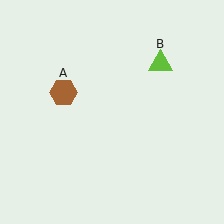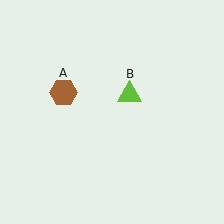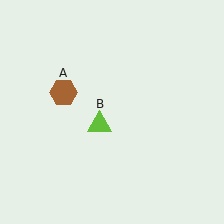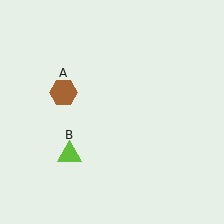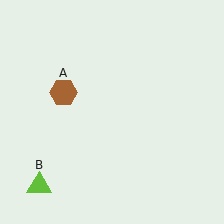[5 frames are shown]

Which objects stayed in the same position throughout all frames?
Brown hexagon (object A) remained stationary.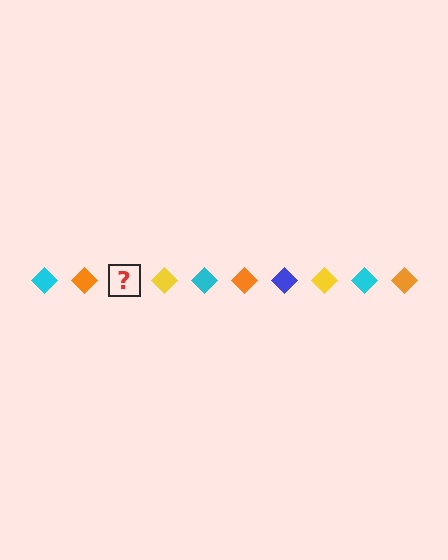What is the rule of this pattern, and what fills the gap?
The rule is that the pattern cycles through cyan, orange, blue, yellow diamonds. The gap should be filled with a blue diamond.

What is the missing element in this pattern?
The missing element is a blue diamond.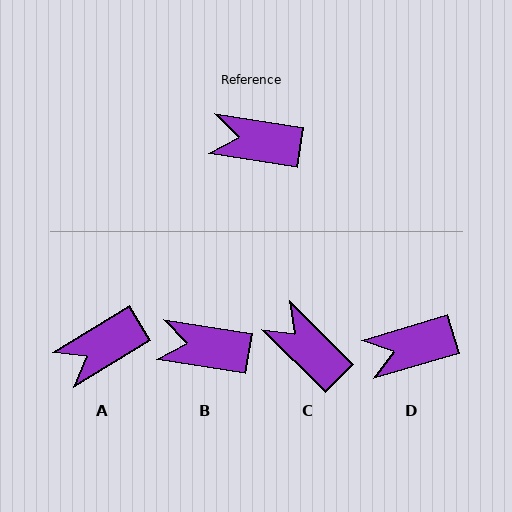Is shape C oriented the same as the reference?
No, it is off by about 36 degrees.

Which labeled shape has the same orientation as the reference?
B.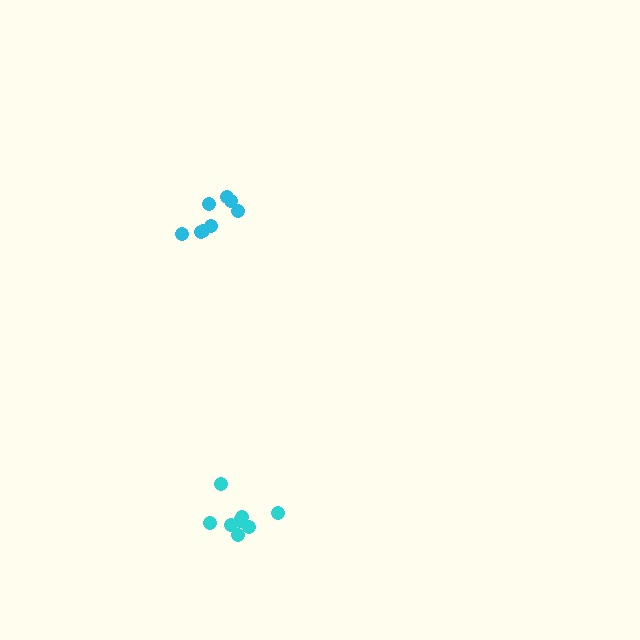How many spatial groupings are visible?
There are 2 spatial groupings.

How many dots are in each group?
Group 1: 8 dots, Group 2: 8 dots (16 total).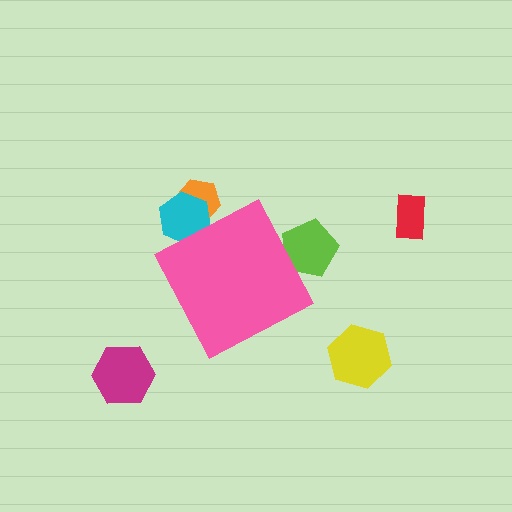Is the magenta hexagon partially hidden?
No, the magenta hexagon is fully visible.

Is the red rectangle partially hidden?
No, the red rectangle is fully visible.